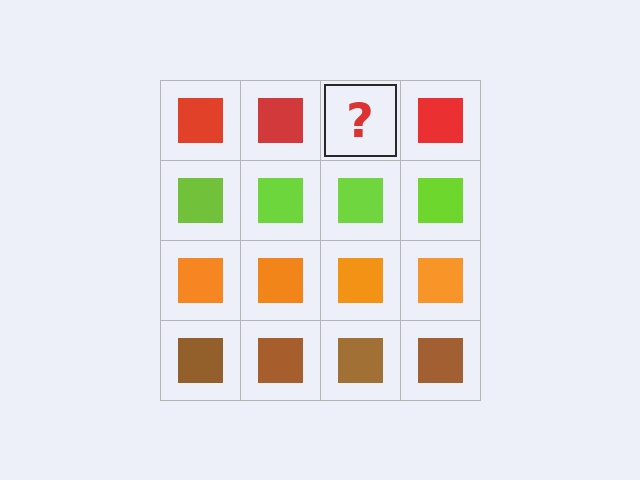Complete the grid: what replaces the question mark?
The question mark should be replaced with a red square.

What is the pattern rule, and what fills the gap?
The rule is that each row has a consistent color. The gap should be filled with a red square.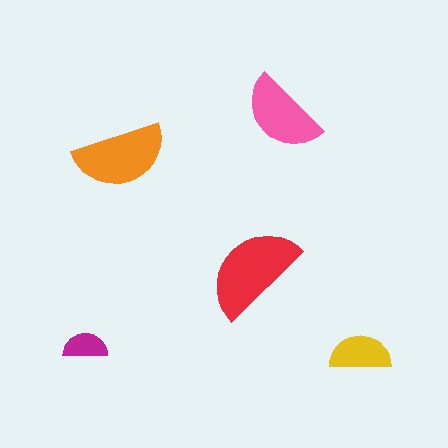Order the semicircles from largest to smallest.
the red one, the orange one, the pink one, the yellow one, the magenta one.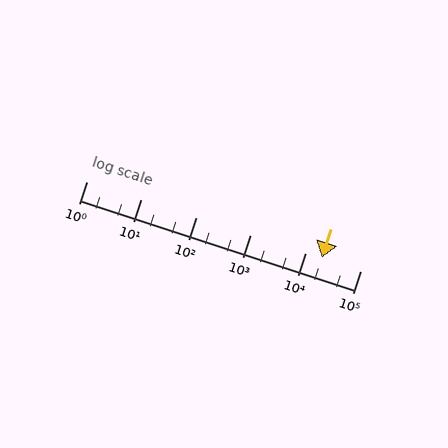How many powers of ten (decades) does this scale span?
The scale spans 5 decades, from 1 to 100000.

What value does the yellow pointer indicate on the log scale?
The pointer indicates approximately 20000.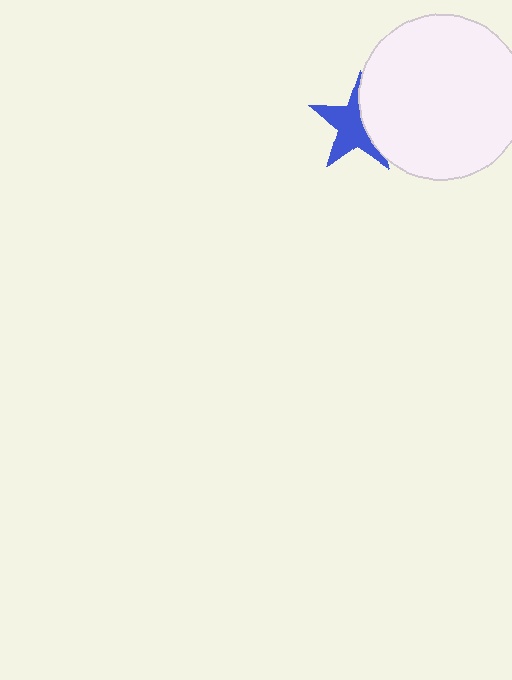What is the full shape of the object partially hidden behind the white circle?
The partially hidden object is a blue star.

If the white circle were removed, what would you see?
You would see the complete blue star.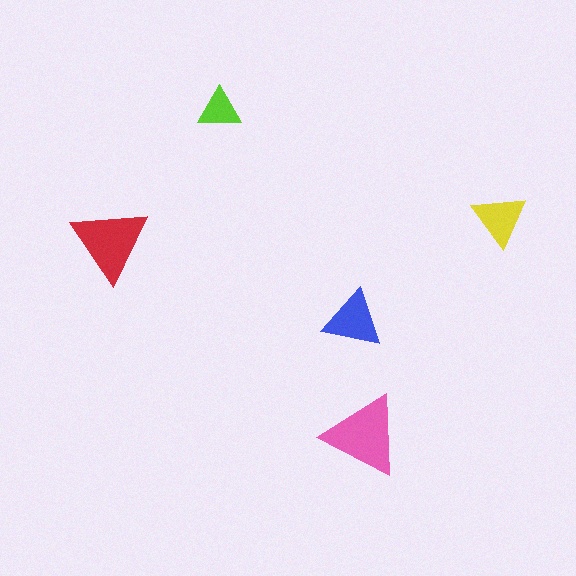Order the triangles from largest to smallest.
the pink one, the red one, the blue one, the yellow one, the lime one.